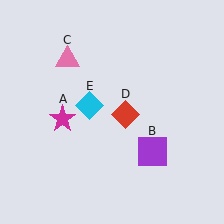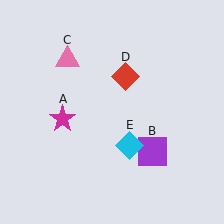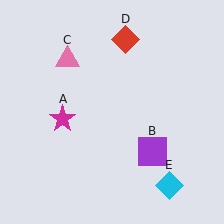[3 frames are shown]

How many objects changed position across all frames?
2 objects changed position: red diamond (object D), cyan diamond (object E).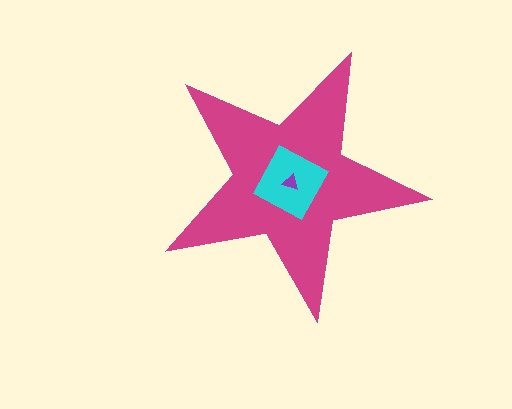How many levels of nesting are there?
3.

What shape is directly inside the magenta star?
The cyan diamond.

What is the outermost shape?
The magenta star.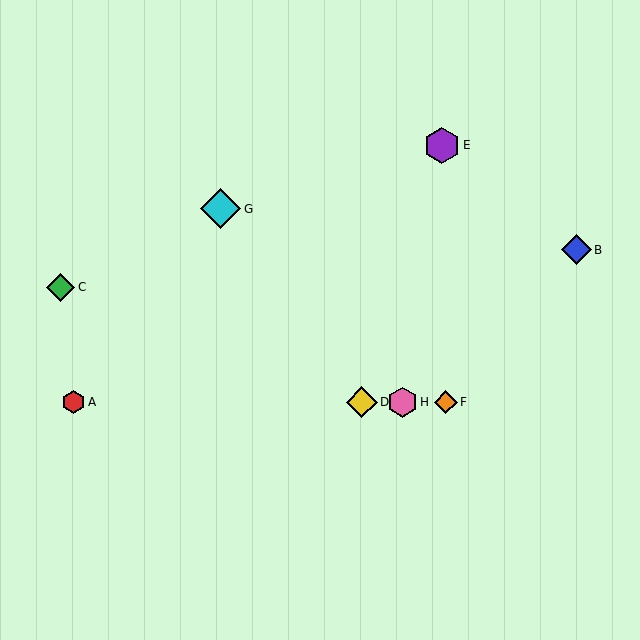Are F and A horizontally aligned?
Yes, both are at y≈402.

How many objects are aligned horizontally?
4 objects (A, D, F, H) are aligned horizontally.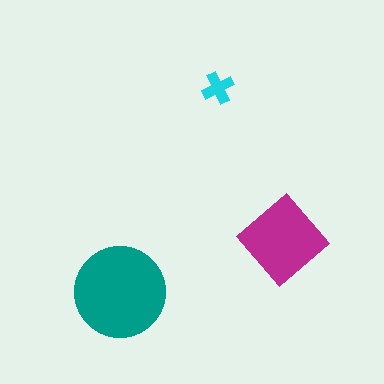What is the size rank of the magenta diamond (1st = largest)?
2nd.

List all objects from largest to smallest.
The teal circle, the magenta diamond, the cyan cross.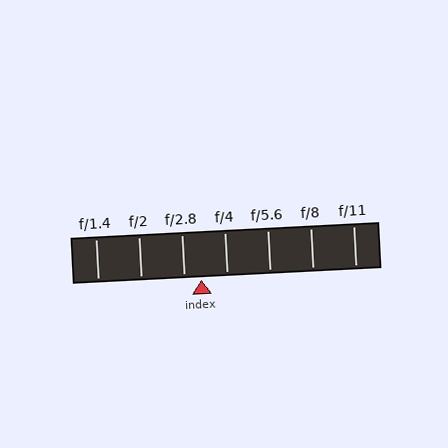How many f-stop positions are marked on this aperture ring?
There are 7 f-stop positions marked.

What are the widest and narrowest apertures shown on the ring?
The widest aperture shown is f/1.4 and the narrowest is f/11.